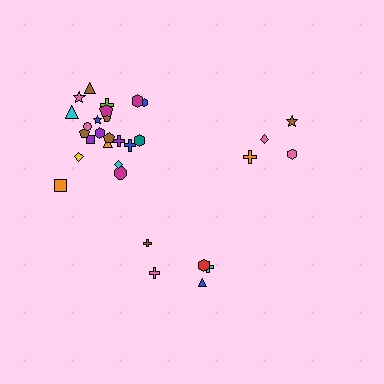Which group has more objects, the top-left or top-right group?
The top-left group.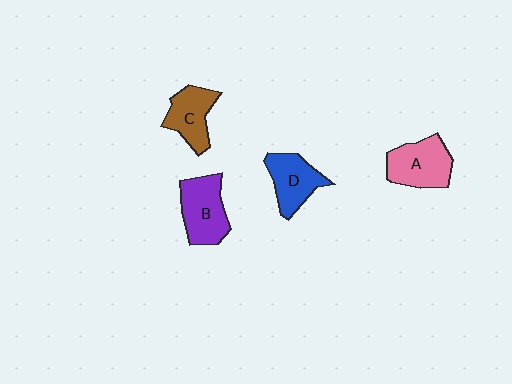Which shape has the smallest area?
Shape C (brown).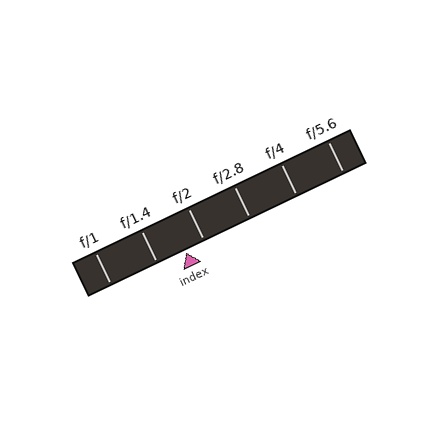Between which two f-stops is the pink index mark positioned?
The index mark is between f/1.4 and f/2.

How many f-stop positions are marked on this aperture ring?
There are 6 f-stop positions marked.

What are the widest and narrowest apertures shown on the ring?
The widest aperture shown is f/1 and the narrowest is f/5.6.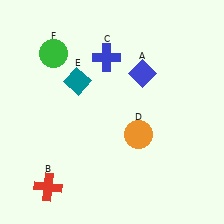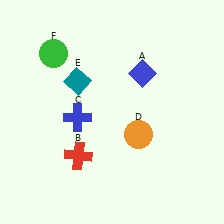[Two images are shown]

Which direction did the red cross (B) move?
The red cross (B) moved up.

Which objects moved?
The objects that moved are: the red cross (B), the blue cross (C).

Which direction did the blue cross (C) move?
The blue cross (C) moved down.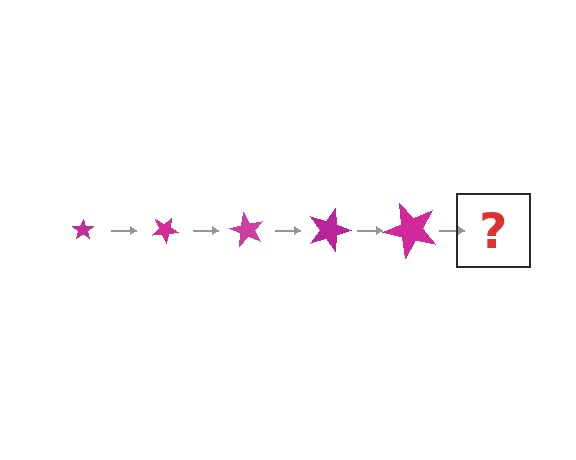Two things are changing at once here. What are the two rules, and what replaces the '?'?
The two rules are that the star grows larger each step and it rotates 30 degrees each step. The '?' should be a star, larger than the previous one and rotated 150 degrees from the start.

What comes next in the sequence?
The next element should be a star, larger than the previous one and rotated 150 degrees from the start.